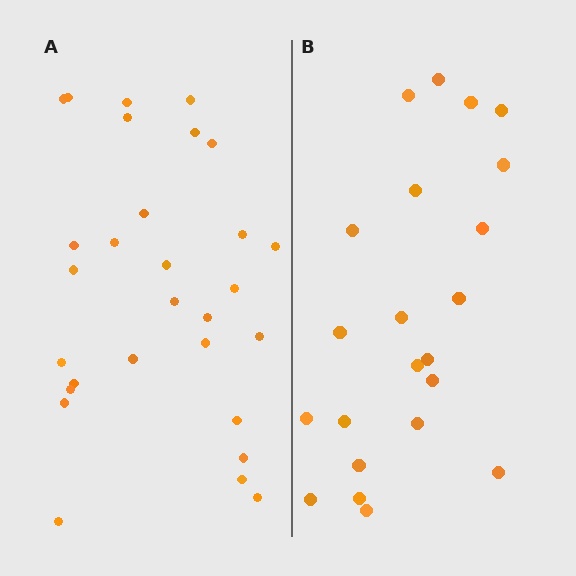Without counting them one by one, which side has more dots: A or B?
Region A (the left region) has more dots.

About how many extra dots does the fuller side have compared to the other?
Region A has roughly 8 or so more dots than region B.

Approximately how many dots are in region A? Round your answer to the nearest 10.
About 30 dots. (The exact count is 29, which rounds to 30.)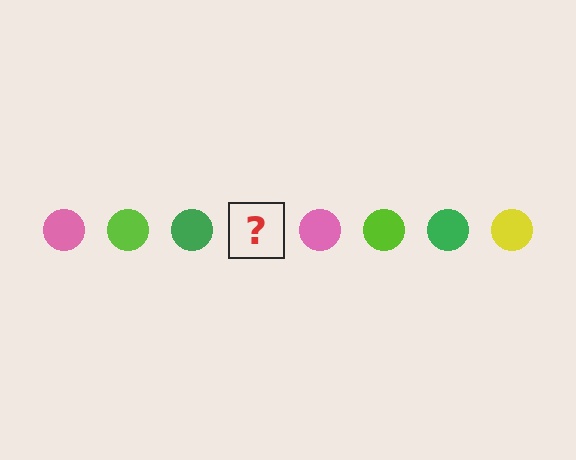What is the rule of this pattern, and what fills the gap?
The rule is that the pattern cycles through pink, lime, green, yellow circles. The gap should be filled with a yellow circle.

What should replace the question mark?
The question mark should be replaced with a yellow circle.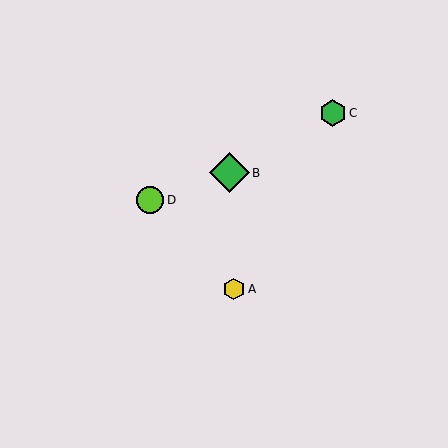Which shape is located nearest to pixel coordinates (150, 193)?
The lime circle (labeled D) at (150, 200) is nearest to that location.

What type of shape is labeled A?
Shape A is a yellow hexagon.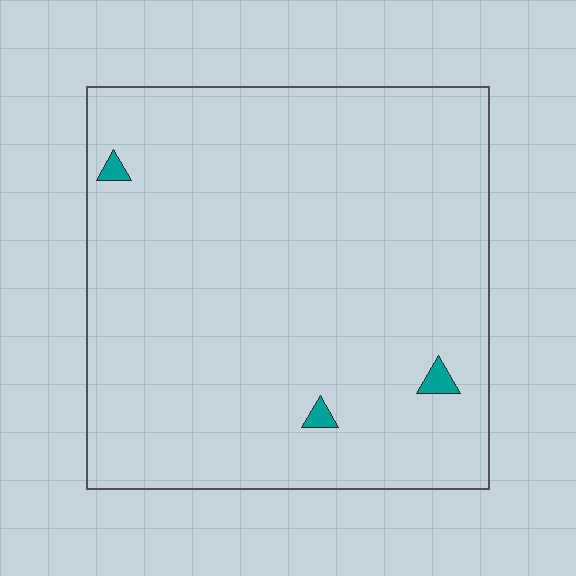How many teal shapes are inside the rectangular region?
3.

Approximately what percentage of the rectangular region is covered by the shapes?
Approximately 0%.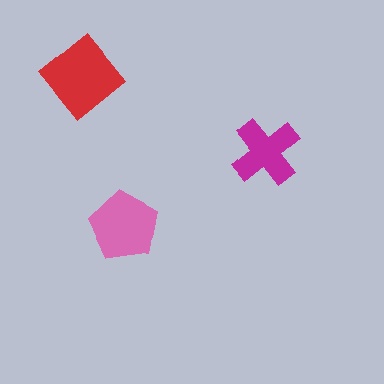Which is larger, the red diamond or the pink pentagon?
The red diamond.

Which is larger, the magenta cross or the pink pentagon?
The pink pentagon.